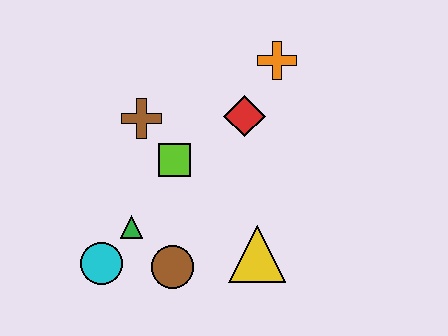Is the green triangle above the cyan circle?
Yes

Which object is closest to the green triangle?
The cyan circle is closest to the green triangle.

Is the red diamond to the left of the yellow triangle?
Yes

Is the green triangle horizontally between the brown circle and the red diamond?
No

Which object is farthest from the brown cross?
The yellow triangle is farthest from the brown cross.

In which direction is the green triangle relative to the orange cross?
The green triangle is below the orange cross.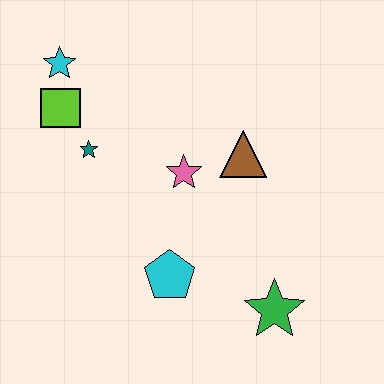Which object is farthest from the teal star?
The green star is farthest from the teal star.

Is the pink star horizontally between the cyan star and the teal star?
No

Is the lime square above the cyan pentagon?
Yes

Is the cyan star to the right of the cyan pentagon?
No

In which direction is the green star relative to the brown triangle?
The green star is below the brown triangle.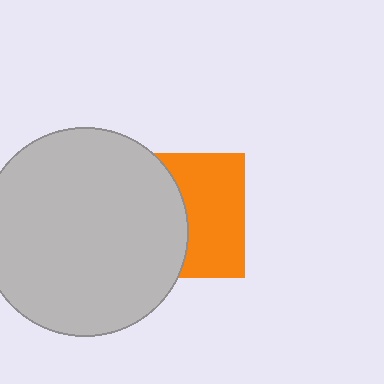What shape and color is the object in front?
The object in front is a light gray circle.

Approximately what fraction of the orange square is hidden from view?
Roughly 49% of the orange square is hidden behind the light gray circle.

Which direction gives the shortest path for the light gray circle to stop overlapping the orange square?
Moving left gives the shortest separation.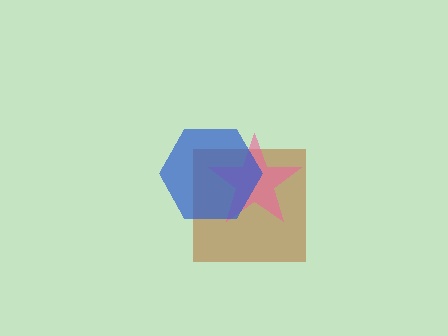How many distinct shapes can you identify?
There are 3 distinct shapes: a brown square, a pink star, a blue hexagon.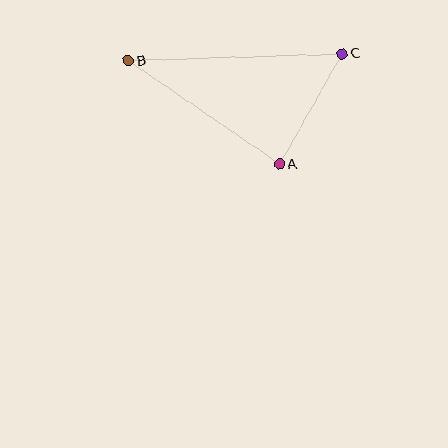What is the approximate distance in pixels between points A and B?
The distance between A and B is approximately 183 pixels.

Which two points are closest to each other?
Points A and C are closest to each other.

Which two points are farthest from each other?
Points B and C are farthest from each other.